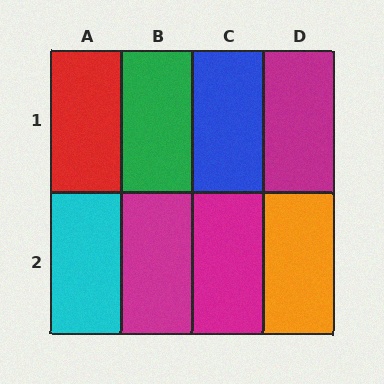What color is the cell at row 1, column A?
Red.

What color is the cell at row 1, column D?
Magenta.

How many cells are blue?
1 cell is blue.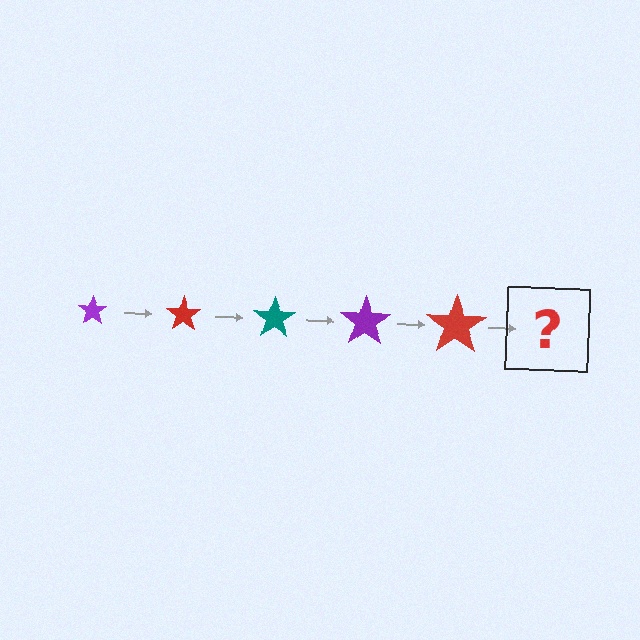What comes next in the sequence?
The next element should be a teal star, larger than the previous one.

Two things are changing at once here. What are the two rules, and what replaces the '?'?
The two rules are that the star grows larger each step and the color cycles through purple, red, and teal. The '?' should be a teal star, larger than the previous one.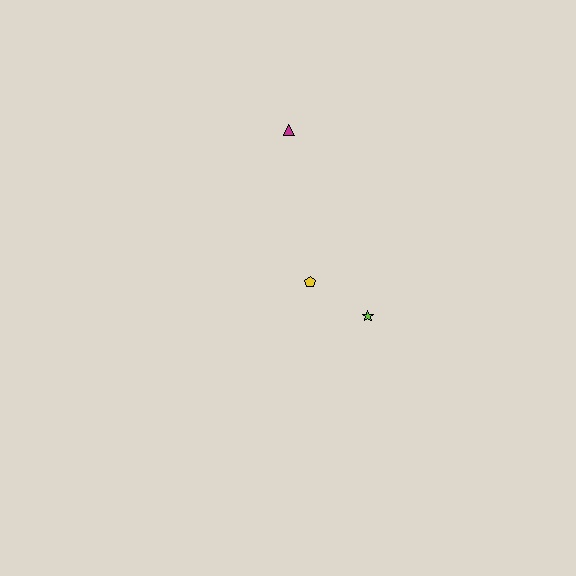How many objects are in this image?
There are 3 objects.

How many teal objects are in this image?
There are no teal objects.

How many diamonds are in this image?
There are no diamonds.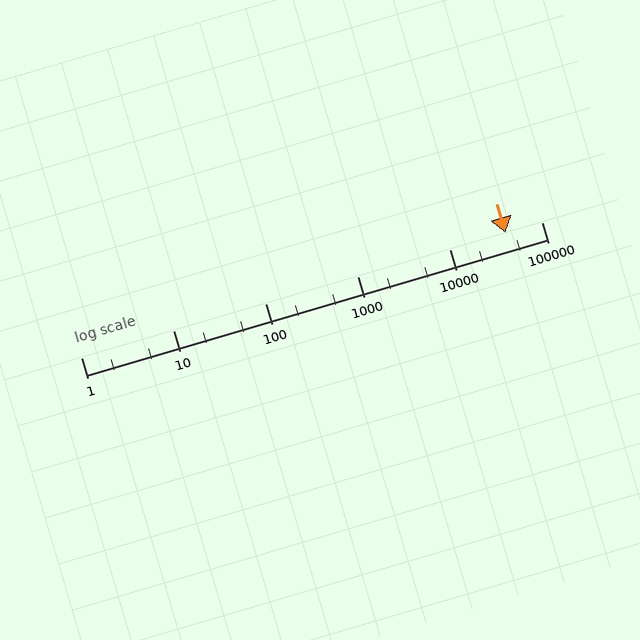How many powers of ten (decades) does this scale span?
The scale spans 5 decades, from 1 to 100000.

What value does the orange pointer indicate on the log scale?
The pointer indicates approximately 41000.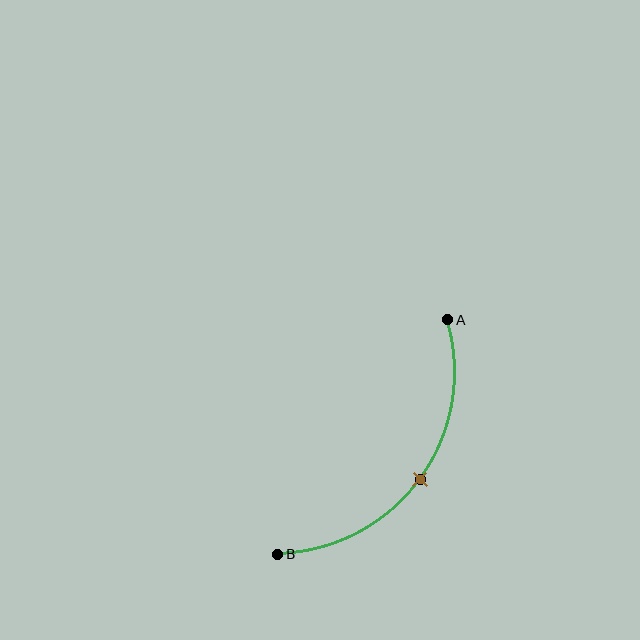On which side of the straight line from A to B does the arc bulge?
The arc bulges below and to the right of the straight line connecting A and B.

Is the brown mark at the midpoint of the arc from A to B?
Yes. The brown mark lies on the arc at equal arc-length from both A and B — it is the arc midpoint.